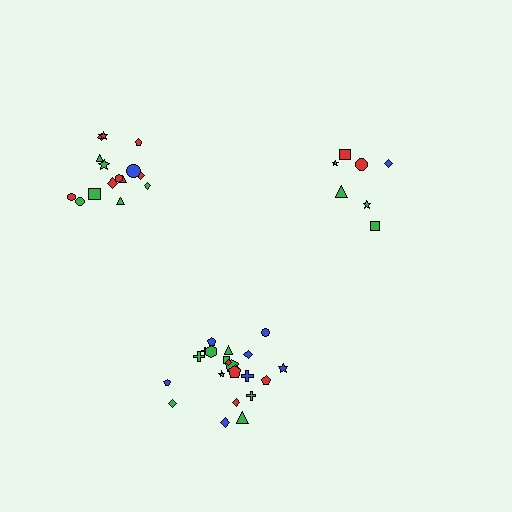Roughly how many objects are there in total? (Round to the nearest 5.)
Roughly 45 objects in total.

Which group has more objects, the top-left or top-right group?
The top-left group.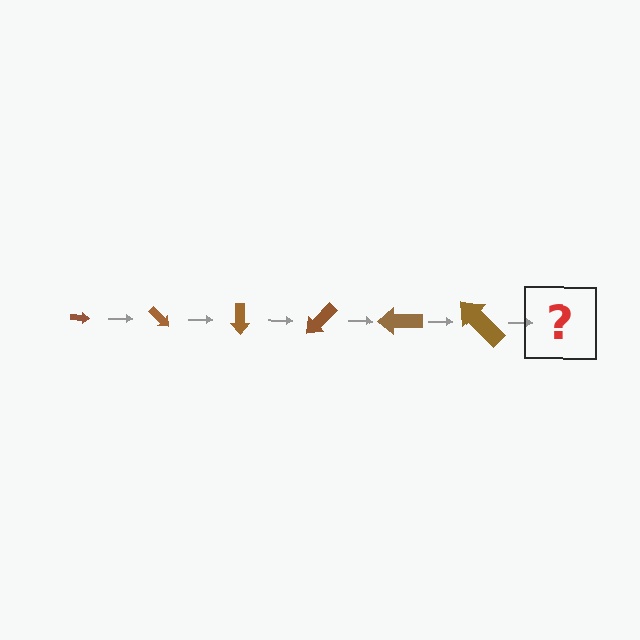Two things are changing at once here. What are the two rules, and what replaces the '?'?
The two rules are that the arrow grows larger each step and it rotates 45 degrees each step. The '?' should be an arrow, larger than the previous one and rotated 270 degrees from the start.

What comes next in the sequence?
The next element should be an arrow, larger than the previous one and rotated 270 degrees from the start.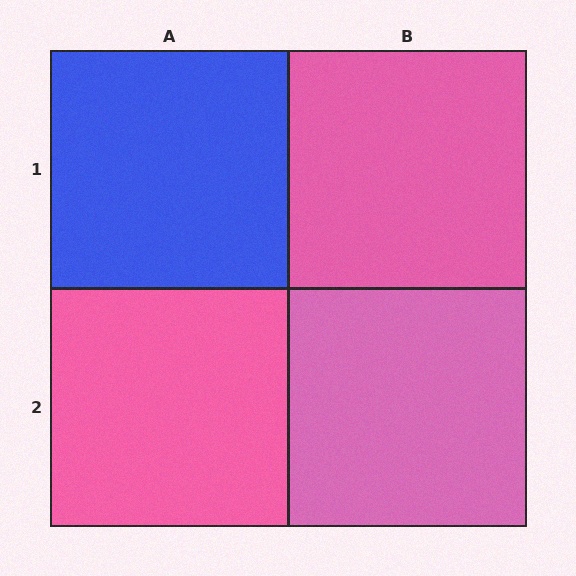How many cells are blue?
1 cell is blue.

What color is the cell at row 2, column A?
Pink.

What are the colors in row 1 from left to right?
Blue, pink.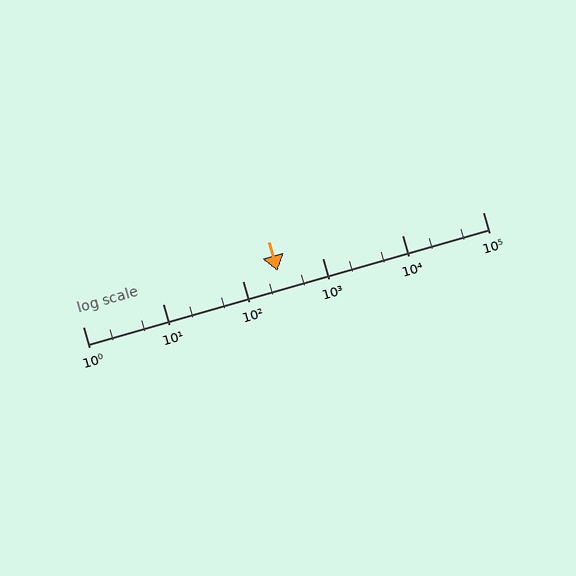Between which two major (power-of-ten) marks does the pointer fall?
The pointer is between 100 and 1000.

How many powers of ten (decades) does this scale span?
The scale spans 5 decades, from 1 to 100000.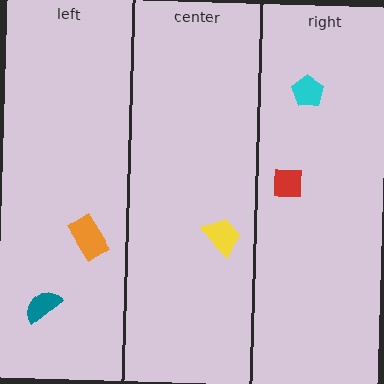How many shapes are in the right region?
2.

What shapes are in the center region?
The yellow trapezoid.